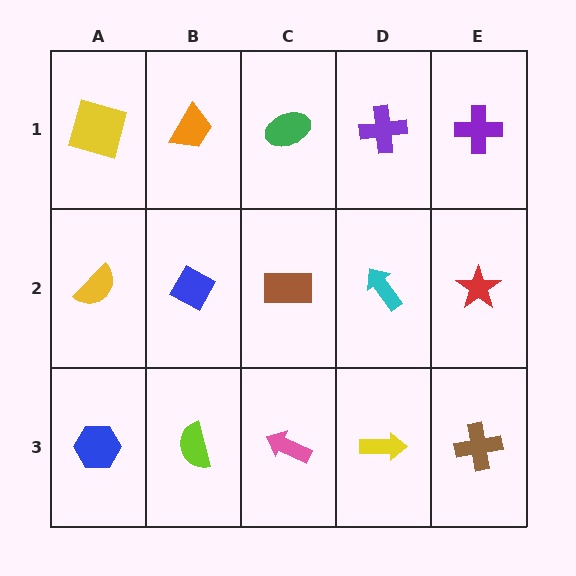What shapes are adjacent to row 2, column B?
An orange trapezoid (row 1, column B), a lime semicircle (row 3, column B), a yellow semicircle (row 2, column A), a brown rectangle (row 2, column C).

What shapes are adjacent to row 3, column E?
A red star (row 2, column E), a yellow arrow (row 3, column D).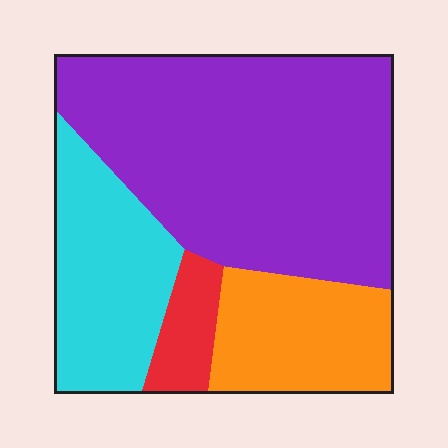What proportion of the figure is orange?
Orange takes up less than a quarter of the figure.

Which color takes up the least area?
Red, at roughly 5%.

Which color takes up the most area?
Purple, at roughly 55%.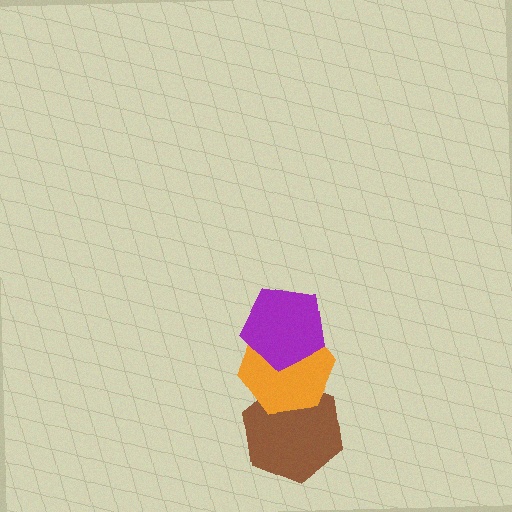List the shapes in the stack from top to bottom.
From top to bottom: the purple pentagon, the orange hexagon, the brown hexagon.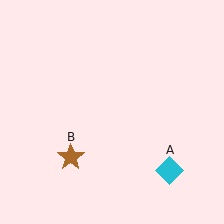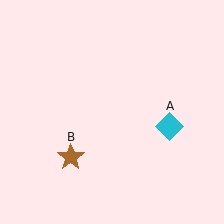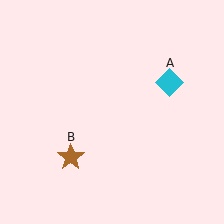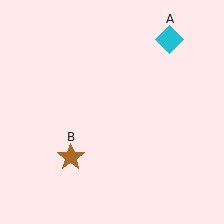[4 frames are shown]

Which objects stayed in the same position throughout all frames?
Brown star (object B) remained stationary.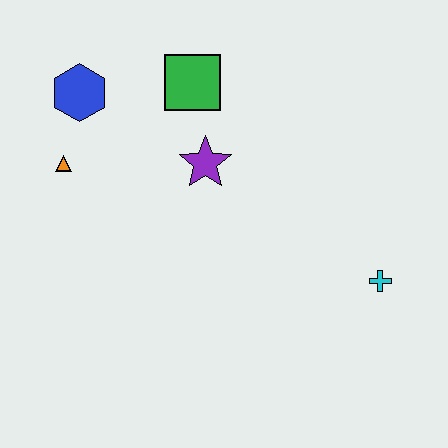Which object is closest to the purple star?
The green square is closest to the purple star.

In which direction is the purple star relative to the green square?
The purple star is below the green square.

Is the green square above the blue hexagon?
Yes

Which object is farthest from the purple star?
The cyan cross is farthest from the purple star.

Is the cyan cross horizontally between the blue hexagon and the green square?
No